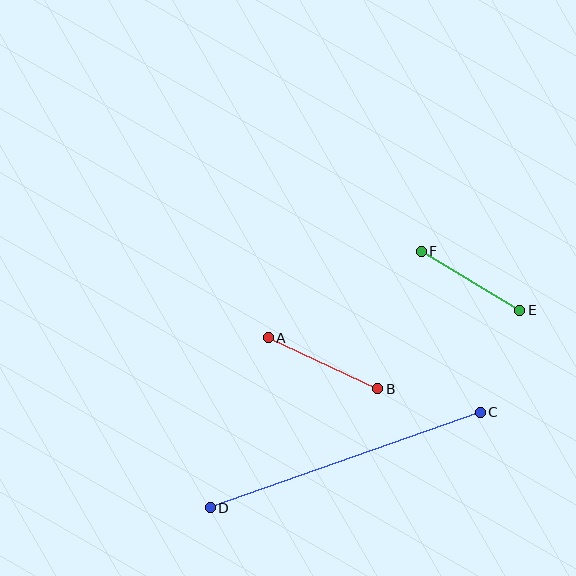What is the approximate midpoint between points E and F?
The midpoint is at approximately (471, 281) pixels.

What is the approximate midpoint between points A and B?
The midpoint is at approximately (323, 363) pixels.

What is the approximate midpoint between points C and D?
The midpoint is at approximately (345, 460) pixels.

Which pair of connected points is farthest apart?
Points C and D are farthest apart.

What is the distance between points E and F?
The distance is approximately 115 pixels.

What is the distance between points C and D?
The distance is approximately 287 pixels.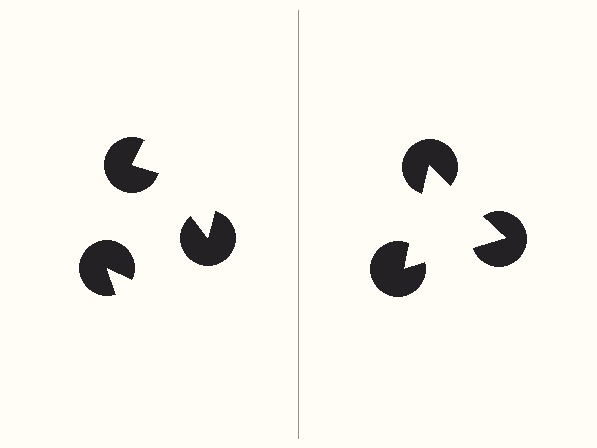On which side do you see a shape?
An illusory triangle appears on the right side. On the left side the wedge cuts are rotated, so no coherent shape forms.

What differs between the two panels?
The pac-man discs are positioned identically on both sides; only the wedge orientations differ. On the right they align to a triangle; on the left they are misaligned.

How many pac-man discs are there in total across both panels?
6 — 3 on each side.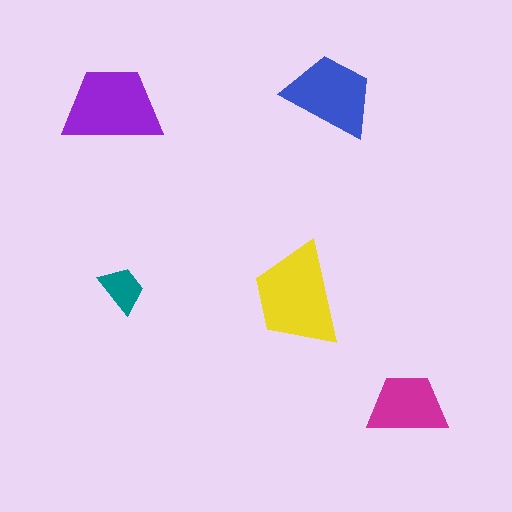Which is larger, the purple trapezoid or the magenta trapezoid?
The purple one.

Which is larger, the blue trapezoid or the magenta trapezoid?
The blue one.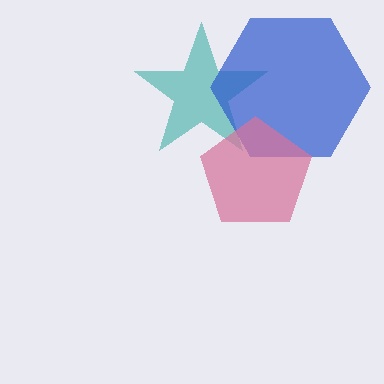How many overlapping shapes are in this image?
There are 3 overlapping shapes in the image.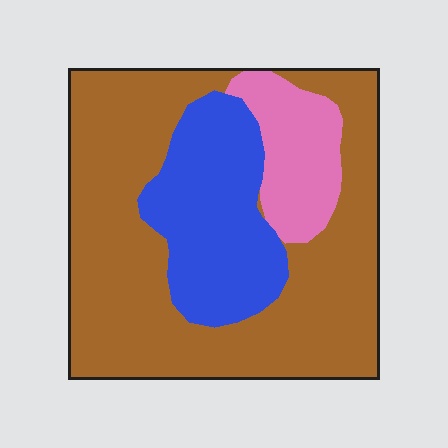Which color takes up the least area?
Pink, at roughly 15%.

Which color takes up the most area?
Brown, at roughly 65%.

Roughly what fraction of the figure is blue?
Blue takes up about one quarter (1/4) of the figure.